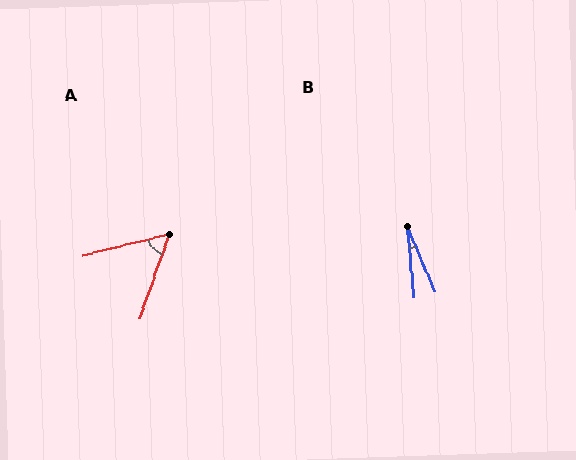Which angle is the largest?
A, at approximately 57 degrees.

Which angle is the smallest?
B, at approximately 17 degrees.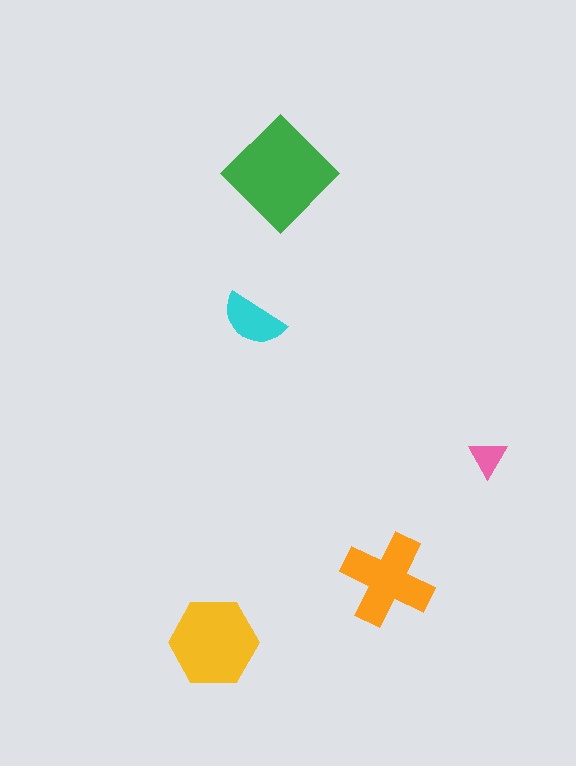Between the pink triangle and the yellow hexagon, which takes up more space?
The yellow hexagon.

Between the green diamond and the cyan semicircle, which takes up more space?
The green diamond.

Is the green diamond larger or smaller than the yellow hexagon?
Larger.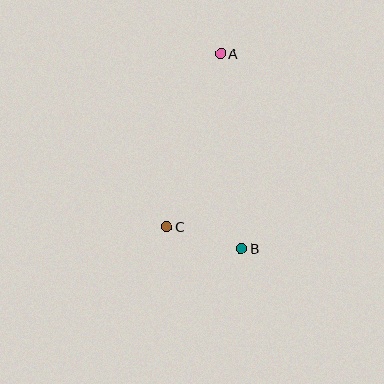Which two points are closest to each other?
Points B and C are closest to each other.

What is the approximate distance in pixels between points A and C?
The distance between A and C is approximately 181 pixels.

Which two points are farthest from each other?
Points A and B are farthest from each other.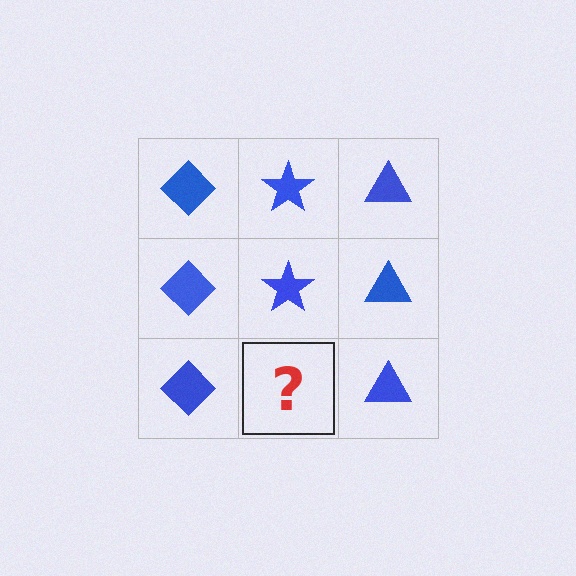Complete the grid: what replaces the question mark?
The question mark should be replaced with a blue star.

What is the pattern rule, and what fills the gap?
The rule is that each column has a consistent shape. The gap should be filled with a blue star.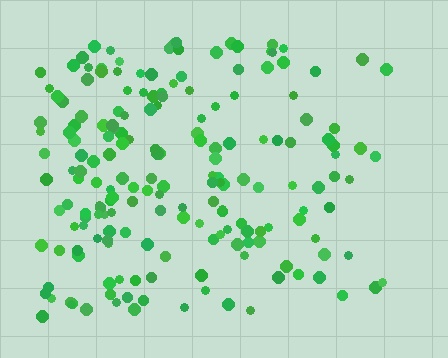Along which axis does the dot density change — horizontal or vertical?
Horizontal.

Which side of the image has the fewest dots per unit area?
The right.